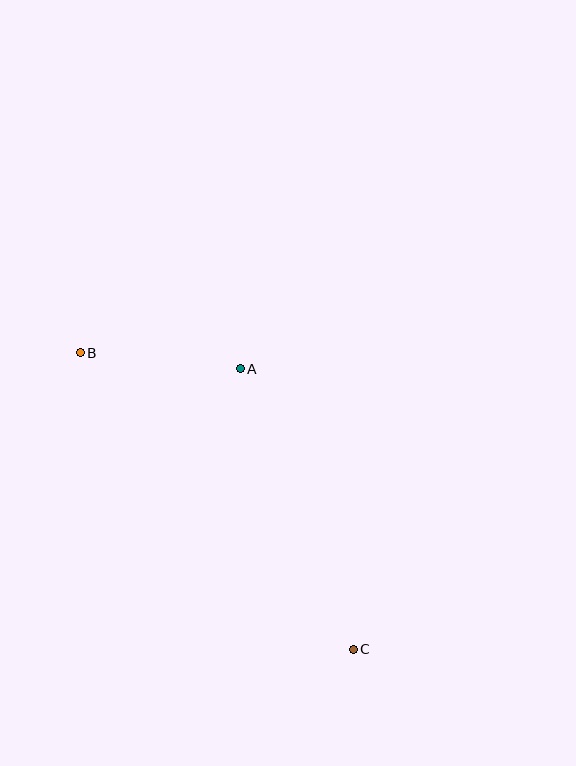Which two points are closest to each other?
Points A and B are closest to each other.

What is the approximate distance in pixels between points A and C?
The distance between A and C is approximately 302 pixels.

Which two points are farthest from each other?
Points B and C are farthest from each other.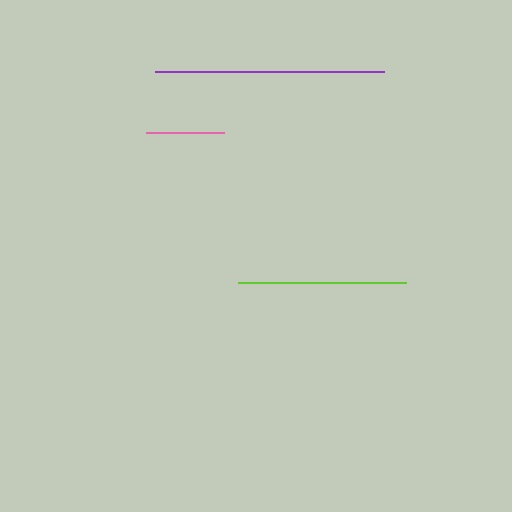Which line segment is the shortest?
The pink line is the shortest at approximately 79 pixels.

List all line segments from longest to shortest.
From longest to shortest: purple, lime, pink.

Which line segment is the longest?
The purple line is the longest at approximately 228 pixels.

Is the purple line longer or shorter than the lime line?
The purple line is longer than the lime line.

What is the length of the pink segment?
The pink segment is approximately 79 pixels long.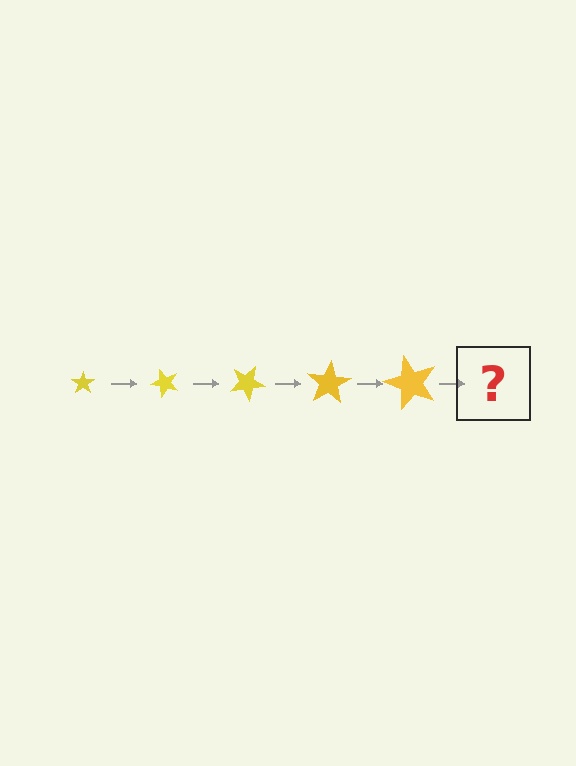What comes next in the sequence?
The next element should be a star, larger than the previous one and rotated 250 degrees from the start.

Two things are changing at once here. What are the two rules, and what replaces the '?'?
The two rules are that the star grows larger each step and it rotates 50 degrees each step. The '?' should be a star, larger than the previous one and rotated 250 degrees from the start.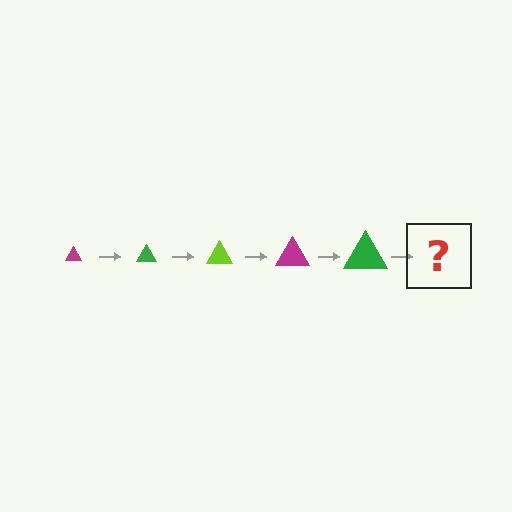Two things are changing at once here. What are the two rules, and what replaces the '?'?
The two rules are that the triangle grows larger each step and the color cycles through magenta, green, and lime. The '?' should be a lime triangle, larger than the previous one.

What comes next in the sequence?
The next element should be a lime triangle, larger than the previous one.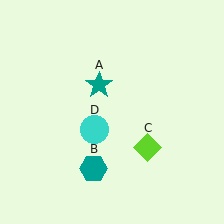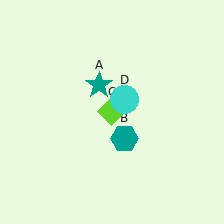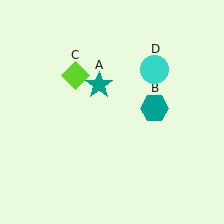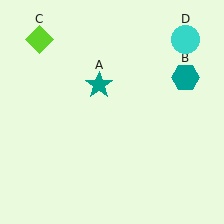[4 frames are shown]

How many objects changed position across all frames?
3 objects changed position: teal hexagon (object B), lime diamond (object C), cyan circle (object D).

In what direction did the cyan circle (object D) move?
The cyan circle (object D) moved up and to the right.